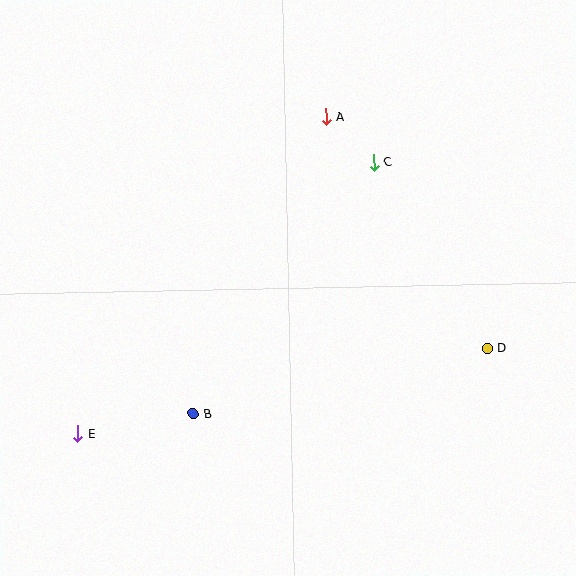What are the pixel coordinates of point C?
Point C is at (374, 163).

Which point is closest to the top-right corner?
Point C is closest to the top-right corner.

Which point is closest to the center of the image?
Point C at (374, 163) is closest to the center.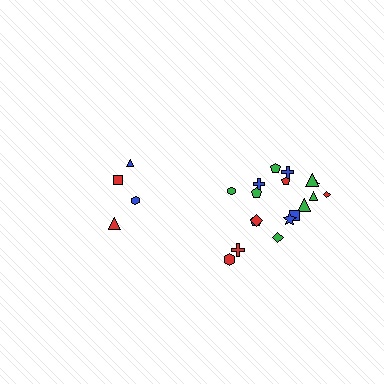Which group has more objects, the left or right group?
The right group.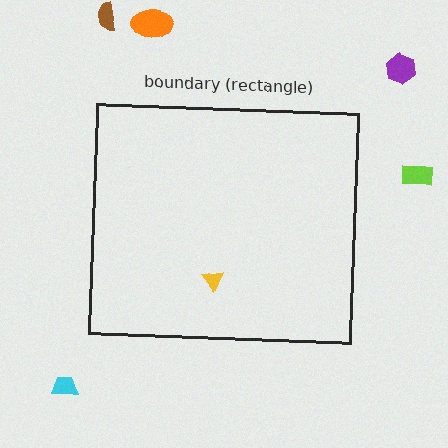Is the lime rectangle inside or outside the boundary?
Outside.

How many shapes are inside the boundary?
1 inside, 5 outside.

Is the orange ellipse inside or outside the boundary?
Outside.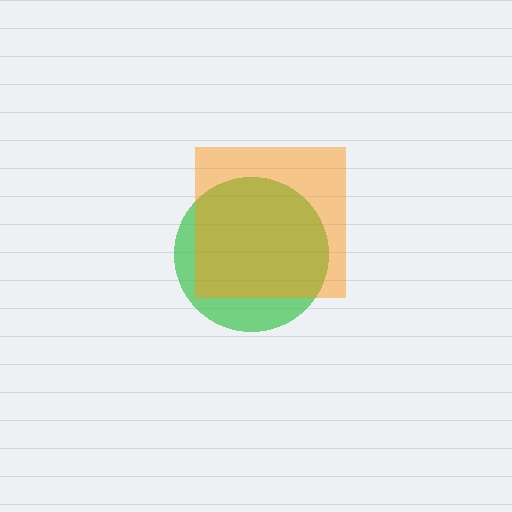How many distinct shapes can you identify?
There are 2 distinct shapes: a green circle, an orange square.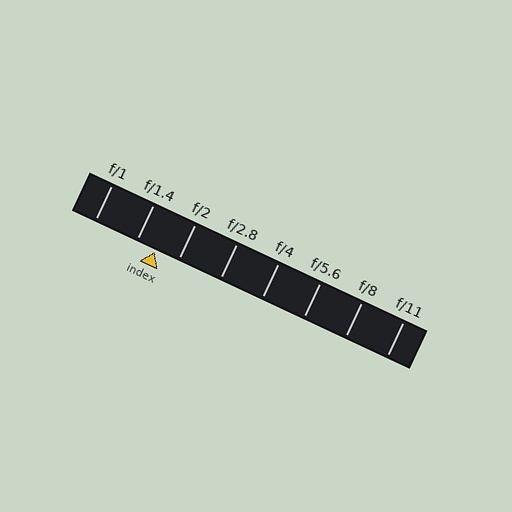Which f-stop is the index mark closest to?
The index mark is closest to f/1.4.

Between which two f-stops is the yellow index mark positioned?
The index mark is between f/1.4 and f/2.